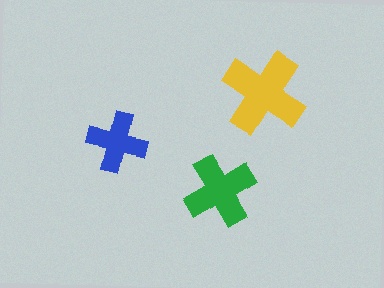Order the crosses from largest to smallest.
the yellow one, the green one, the blue one.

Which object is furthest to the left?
The blue cross is leftmost.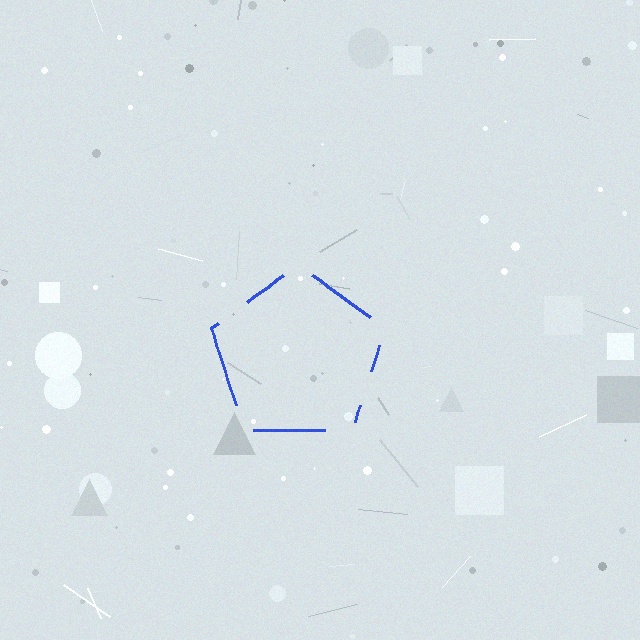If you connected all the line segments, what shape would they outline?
They would outline a pentagon.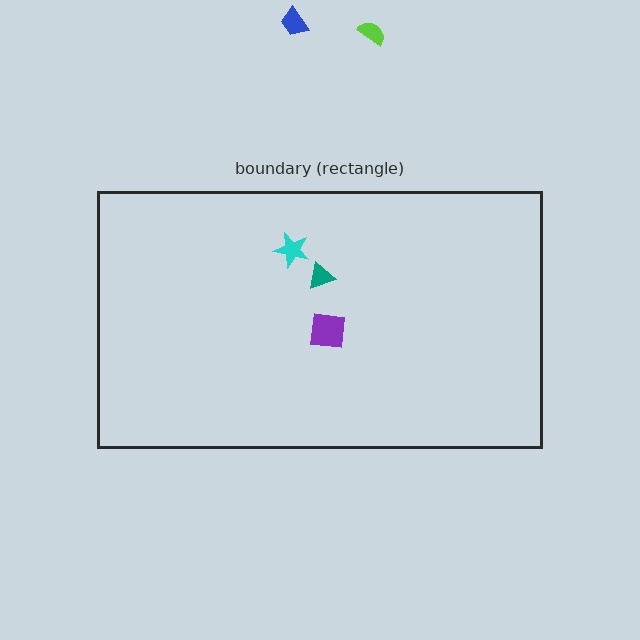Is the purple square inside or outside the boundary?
Inside.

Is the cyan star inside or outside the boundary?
Inside.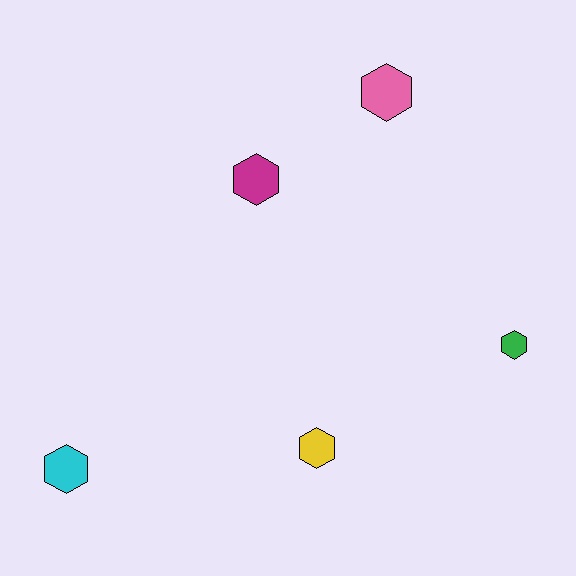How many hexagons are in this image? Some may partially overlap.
There are 5 hexagons.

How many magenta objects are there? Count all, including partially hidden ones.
There is 1 magenta object.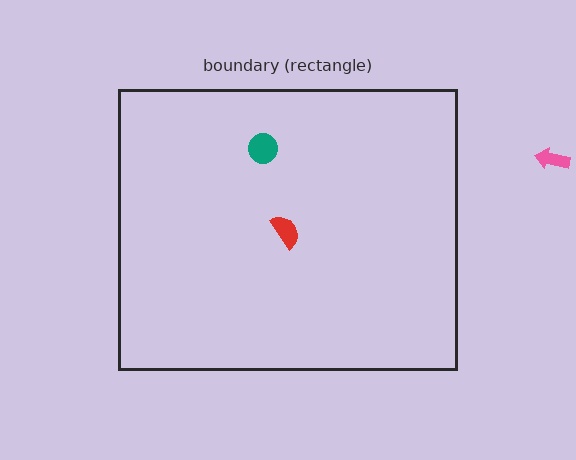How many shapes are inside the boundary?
2 inside, 1 outside.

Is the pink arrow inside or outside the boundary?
Outside.